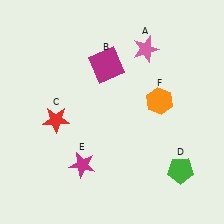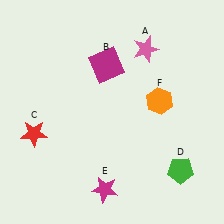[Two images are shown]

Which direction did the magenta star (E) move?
The magenta star (E) moved down.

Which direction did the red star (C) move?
The red star (C) moved left.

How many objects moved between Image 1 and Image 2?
2 objects moved between the two images.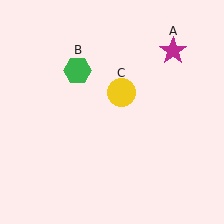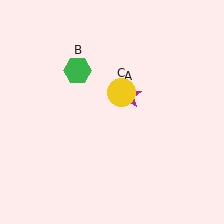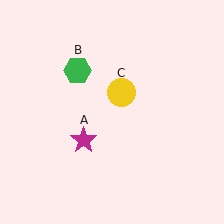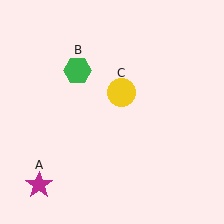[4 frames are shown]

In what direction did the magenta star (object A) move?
The magenta star (object A) moved down and to the left.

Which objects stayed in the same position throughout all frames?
Green hexagon (object B) and yellow circle (object C) remained stationary.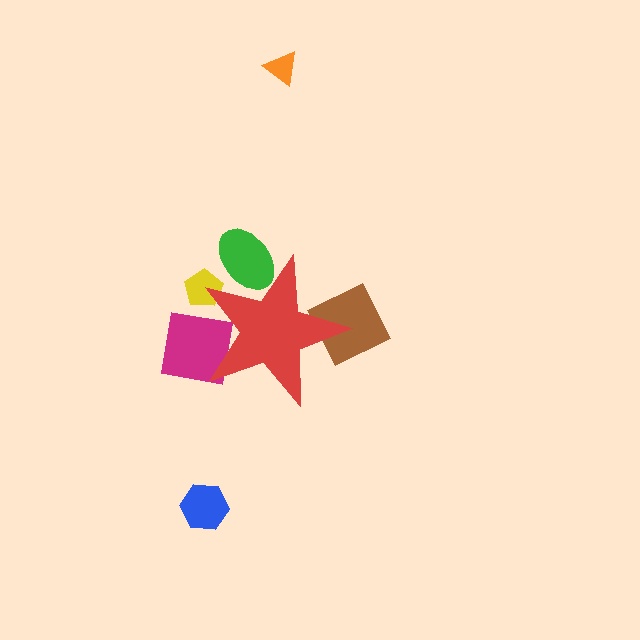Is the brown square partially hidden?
Yes, the brown square is partially hidden behind the red star.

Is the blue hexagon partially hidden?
No, the blue hexagon is fully visible.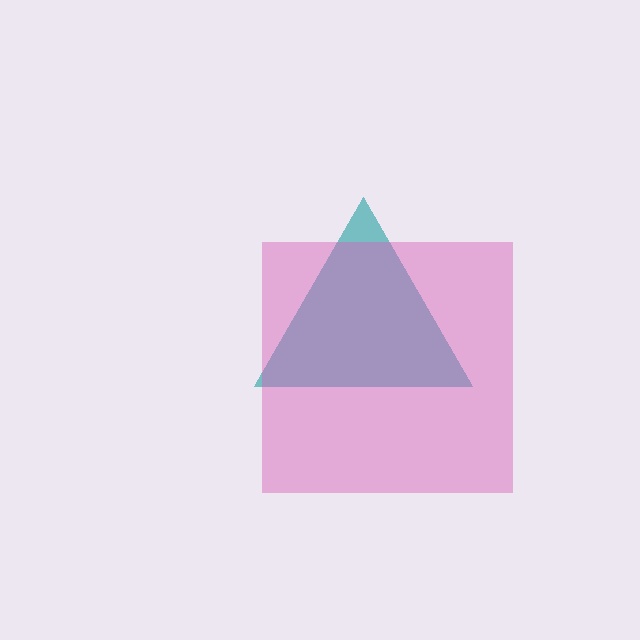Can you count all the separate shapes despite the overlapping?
Yes, there are 2 separate shapes.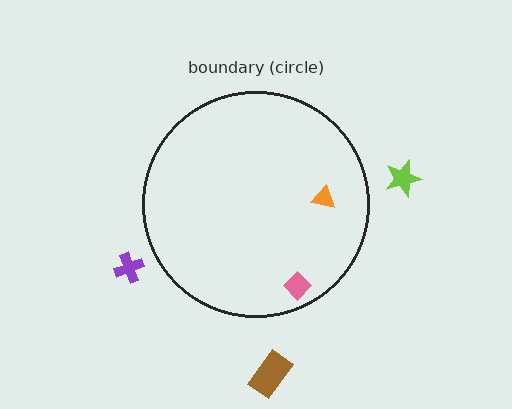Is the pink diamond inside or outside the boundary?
Inside.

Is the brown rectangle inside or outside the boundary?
Outside.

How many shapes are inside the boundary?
2 inside, 3 outside.